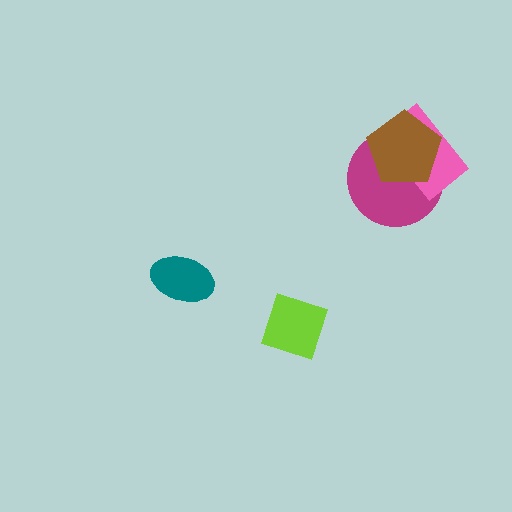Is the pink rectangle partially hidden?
Yes, it is partially covered by another shape.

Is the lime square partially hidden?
No, no other shape covers it.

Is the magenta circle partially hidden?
Yes, it is partially covered by another shape.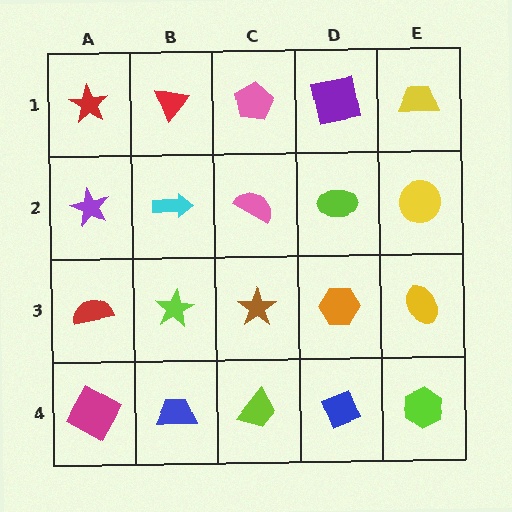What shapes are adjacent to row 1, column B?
A cyan arrow (row 2, column B), a red star (row 1, column A), a pink pentagon (row 1, column C).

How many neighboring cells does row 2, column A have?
3.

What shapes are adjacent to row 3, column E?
A yellow circle (row 2, column E), a lime hexagon (row 4, column E), an orange hexagon (row 3, column D).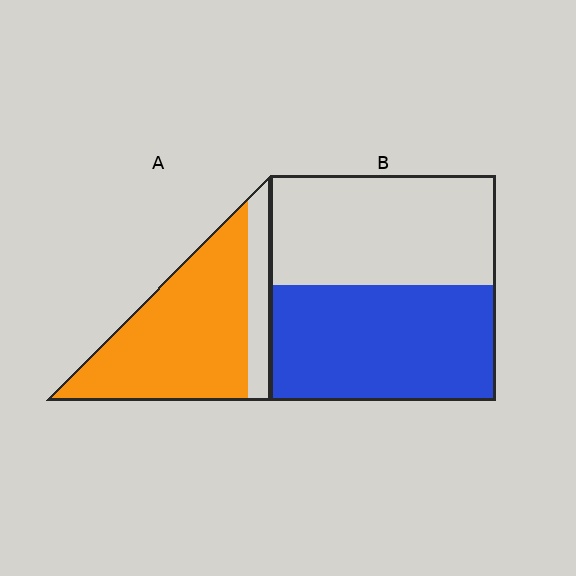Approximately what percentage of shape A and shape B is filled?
A is approximately 80% and B is approximately 50%.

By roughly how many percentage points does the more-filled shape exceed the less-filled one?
By roughly 30 percentage points (A over B).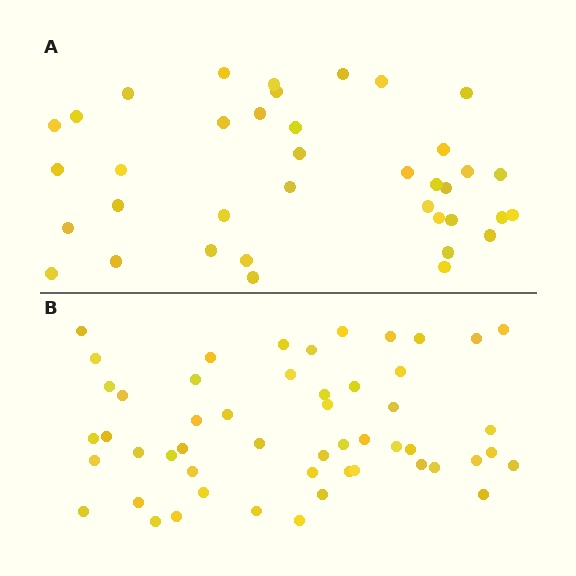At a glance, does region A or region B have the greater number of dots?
Region B (the bottom region) has more dots.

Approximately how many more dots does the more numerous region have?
Region B has approximately 15 more dots than region A.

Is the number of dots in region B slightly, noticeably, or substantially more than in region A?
Region B has noticeably more, but not dramatically so. The ratio is roughly 1.4 to 1.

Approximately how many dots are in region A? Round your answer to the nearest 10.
About 40 dots. (The exact count is 38, which rounds to 40.)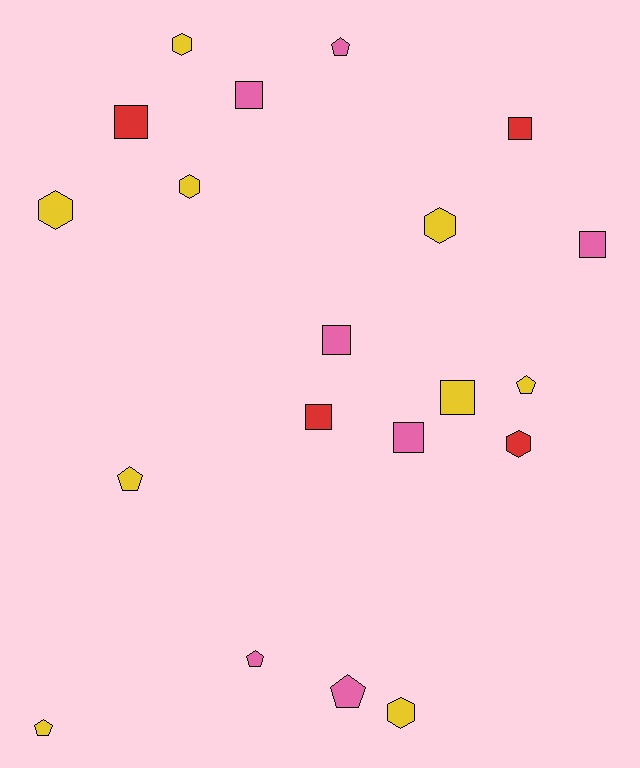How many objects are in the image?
There are 20 objects.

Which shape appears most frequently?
Square, with 8 objects.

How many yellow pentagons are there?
There are 3 yellow pentagons.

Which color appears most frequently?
Yellow, with 9 objects.